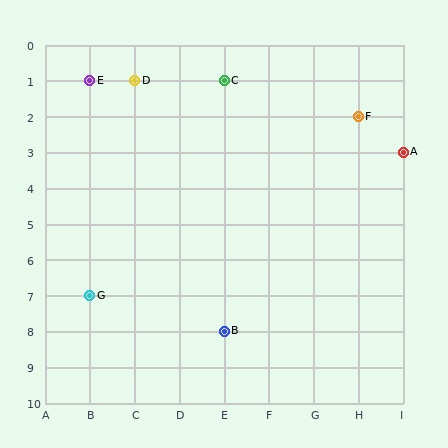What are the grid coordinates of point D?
Point D is at grid coordinates (C, 1).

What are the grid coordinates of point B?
Point B is at grid coordinates (E, 8).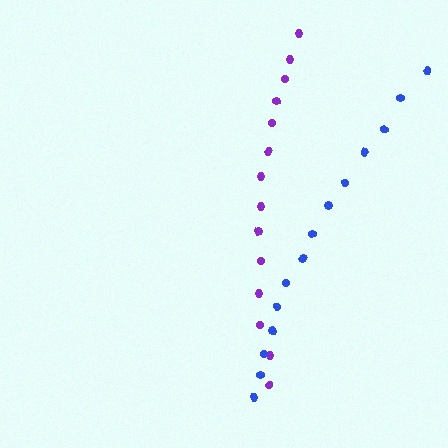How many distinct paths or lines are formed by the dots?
There are 2 distinct paths.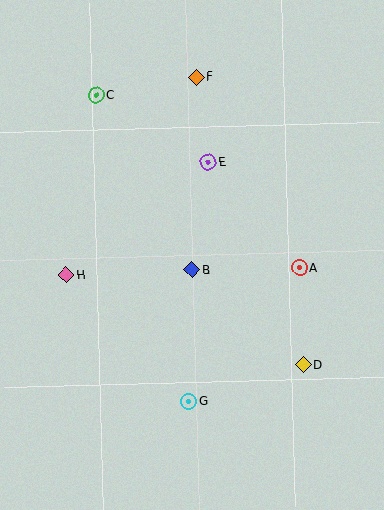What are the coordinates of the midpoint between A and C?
The midpoint between A and C is at (198, 181).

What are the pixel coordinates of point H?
Point H is at (66, 275).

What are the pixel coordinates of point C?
Point C is at (96, 95).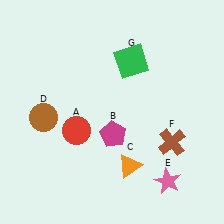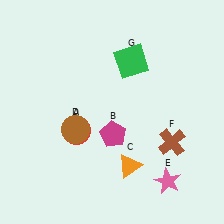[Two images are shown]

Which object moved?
The brown circle (D) moved right.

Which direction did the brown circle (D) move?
The brown circle (D) moved right.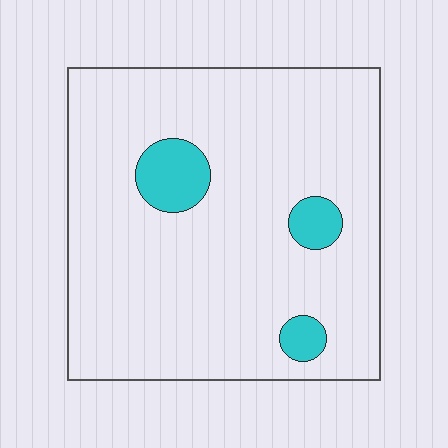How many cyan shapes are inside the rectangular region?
3.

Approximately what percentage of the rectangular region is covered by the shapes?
Approximately 10%.